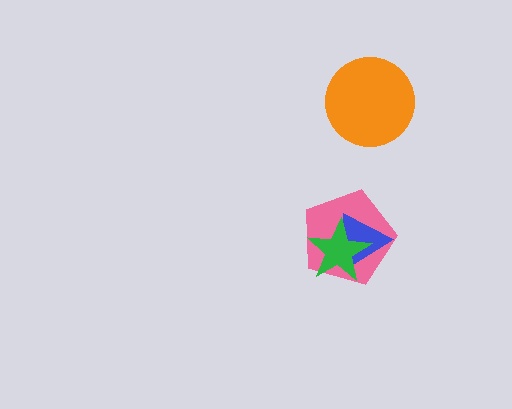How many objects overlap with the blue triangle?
2 objects overlap with the blue triangle.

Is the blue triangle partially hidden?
Yes, it is partially covered by another shape.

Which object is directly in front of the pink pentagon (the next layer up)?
The blue triangle is directly in front of the pink pentagon.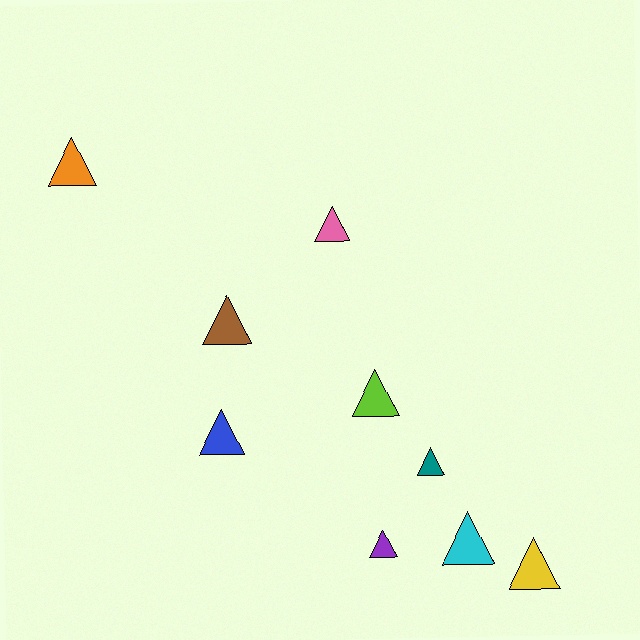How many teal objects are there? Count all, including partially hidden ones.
There is 1 teal object.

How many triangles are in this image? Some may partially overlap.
There are 9 triangles.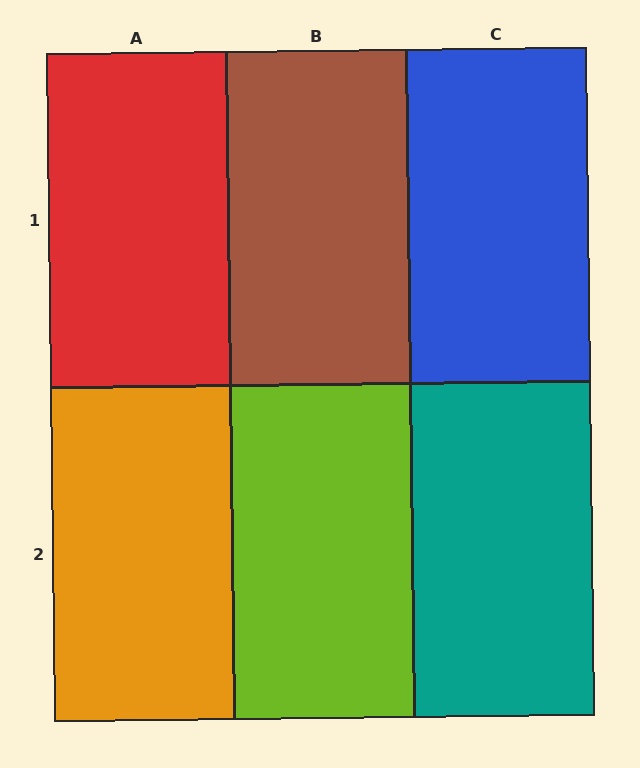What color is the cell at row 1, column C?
Blue.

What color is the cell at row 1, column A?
Red.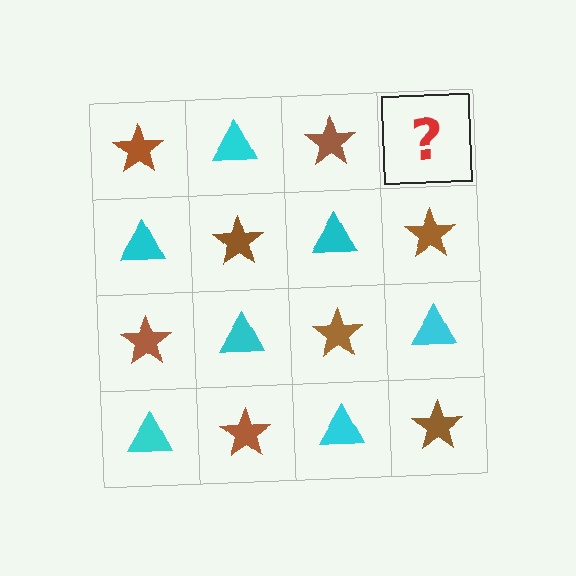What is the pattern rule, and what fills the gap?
The rule is that it alternates brown star and cyan triangle in a checkerboard pattern. The gap should be filled with a cyan triangle.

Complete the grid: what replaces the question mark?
The question mark should be replaced with a cyan triangle.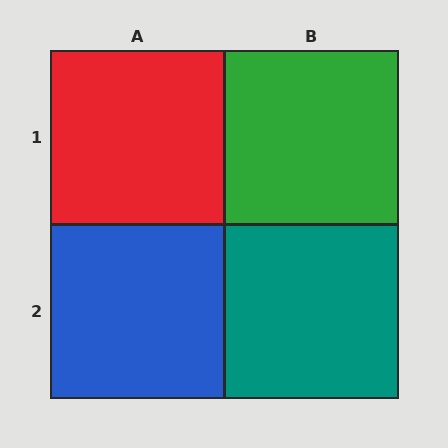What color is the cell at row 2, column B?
Teal.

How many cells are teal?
1 cell is teal.